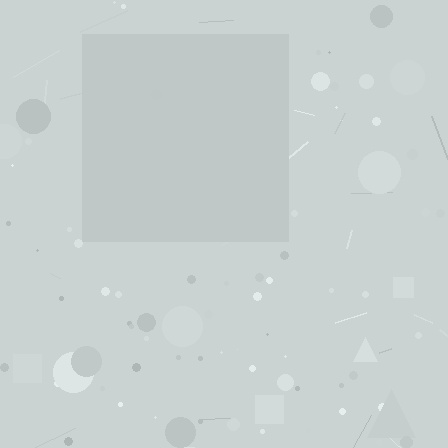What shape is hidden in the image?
A square is hidden in the image.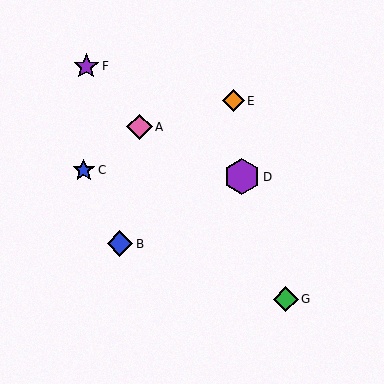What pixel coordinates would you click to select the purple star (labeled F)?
Click at (86, 66) to select the purple star F.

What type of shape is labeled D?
Shape D is a purple hexagon.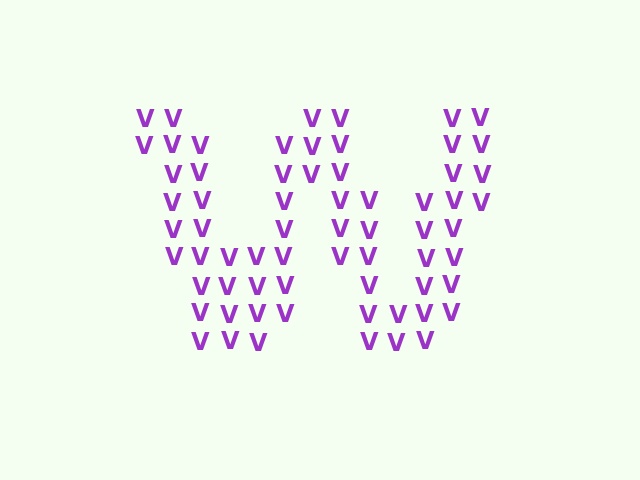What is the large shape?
The large shape is the letter W.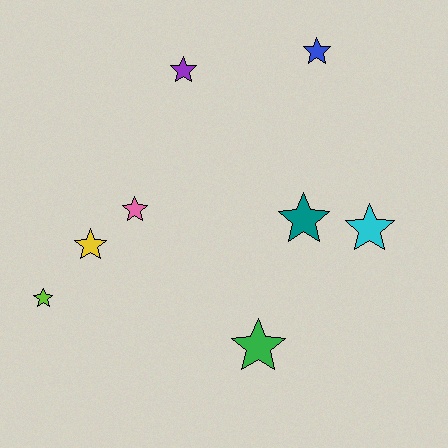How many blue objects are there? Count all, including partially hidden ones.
There is 1 blue object.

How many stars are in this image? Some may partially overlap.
There are 8 stars.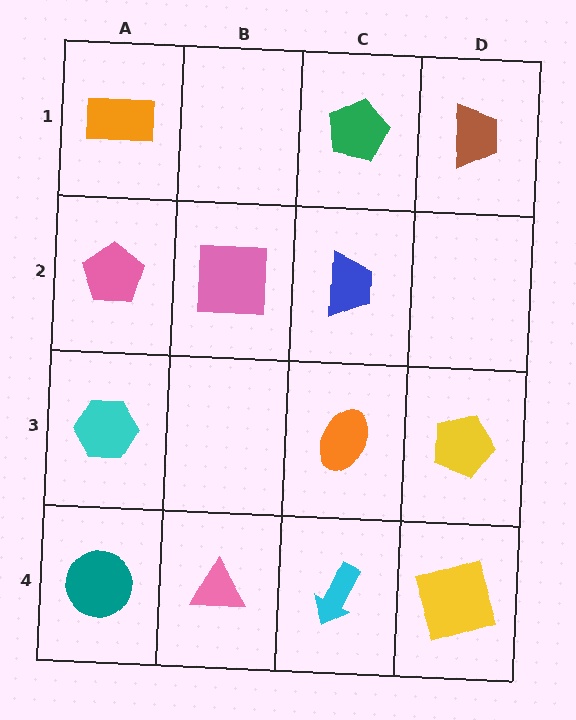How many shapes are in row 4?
4 shapes.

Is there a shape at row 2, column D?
No, that cell is empty.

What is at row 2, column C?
A blue trapezoid.